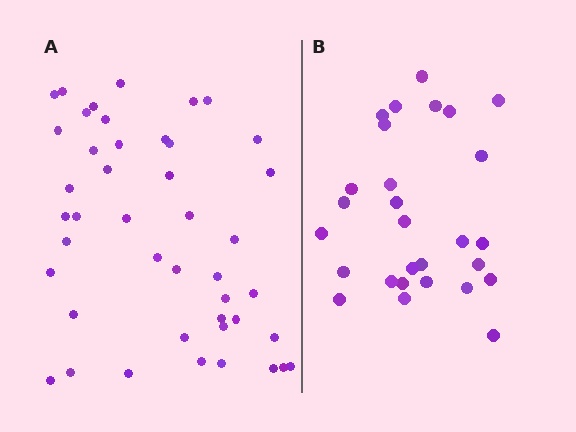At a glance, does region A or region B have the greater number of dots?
Region A (the left region) has more dots.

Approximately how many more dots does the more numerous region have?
Region A has approximately 15 more dots than region B.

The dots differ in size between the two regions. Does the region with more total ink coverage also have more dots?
No. Region B has more total ink coverage because its dots are larger, but region A actually contains more individual dots. Total area can be misleading — the number of items is what matters here.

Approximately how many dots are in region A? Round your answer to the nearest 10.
About 40 dots. (The exact count is 44, which rounds to 40.)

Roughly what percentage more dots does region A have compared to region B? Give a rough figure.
About 55% more.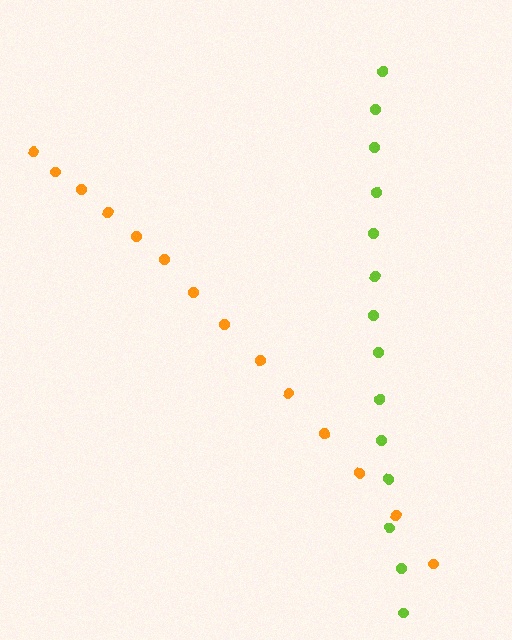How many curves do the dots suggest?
There are 2 distinct paths.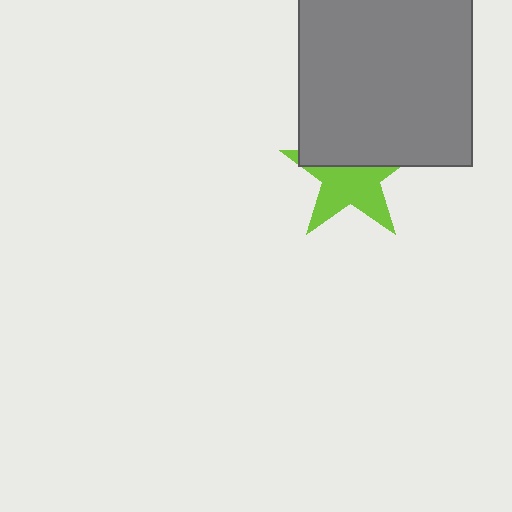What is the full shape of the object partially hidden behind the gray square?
The partially hidden object is a lime star.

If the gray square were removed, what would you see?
You would see the complete lime star.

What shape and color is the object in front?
The object in front is a gray square.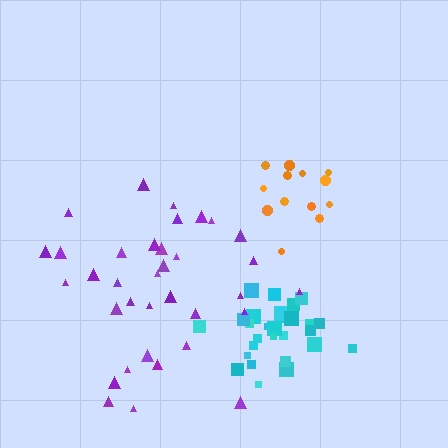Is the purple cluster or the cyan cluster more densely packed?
Cyan.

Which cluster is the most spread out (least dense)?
Purple.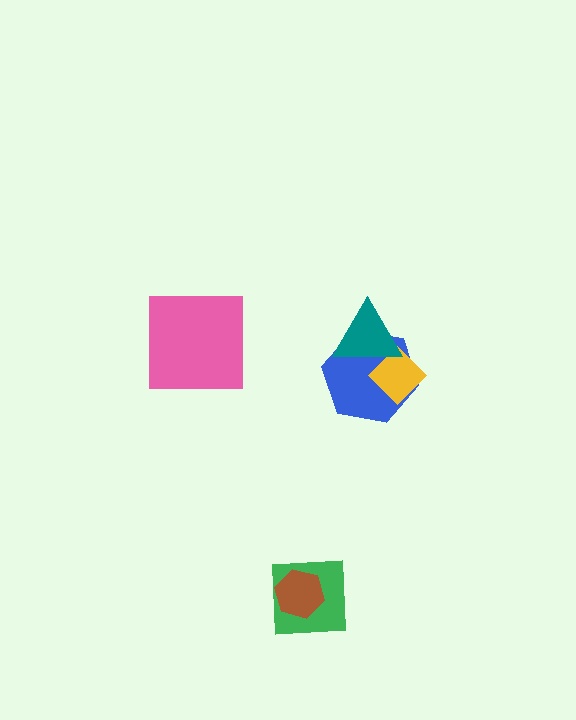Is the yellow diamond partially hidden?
Yes, it is partially covered by another shape.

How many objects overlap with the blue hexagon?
2 objects overlap with the blue hexagon.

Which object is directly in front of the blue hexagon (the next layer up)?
The yellow diamond is directly in front of the blue hexagon.